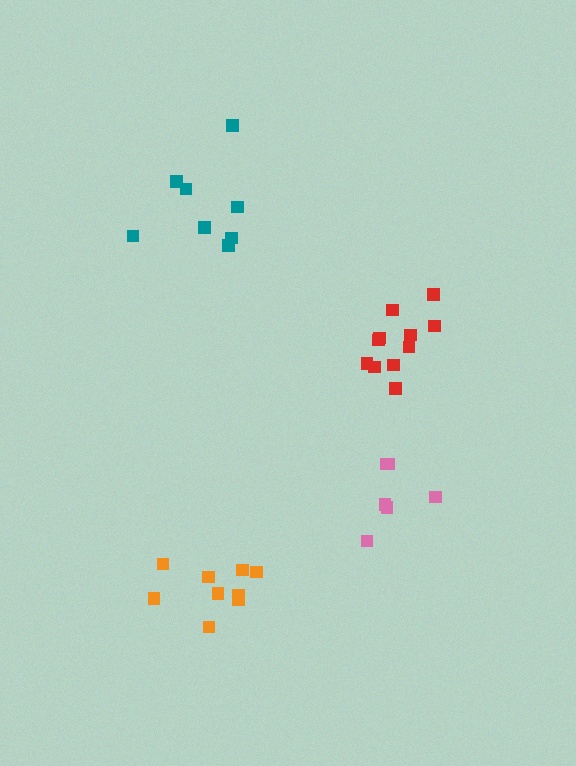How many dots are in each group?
Group 1: 6 dots, Group 2: 11 dots, Group 3: 8 dots, Group 4: 9 dots (34 total).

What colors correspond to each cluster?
The clusters are colored: pink, red, teal, orange.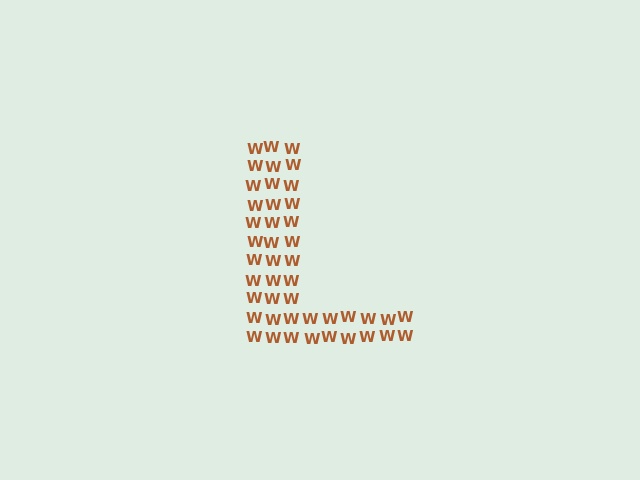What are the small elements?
The small elements are letter W's.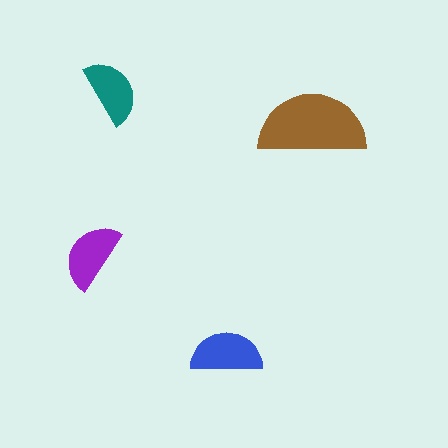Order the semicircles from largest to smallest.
the brown one, the blue one, the purple one, the teal one.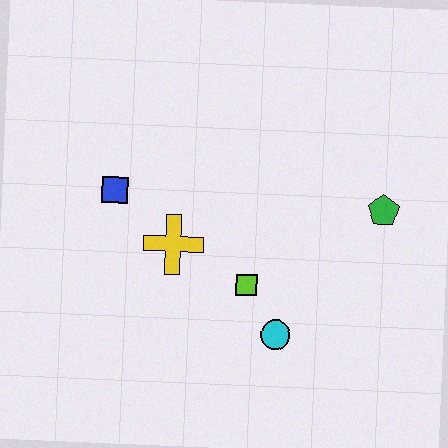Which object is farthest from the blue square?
The green pentagon is farthest from the blue square.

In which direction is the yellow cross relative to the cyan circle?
The yellow cross is to the left of the cyan circle.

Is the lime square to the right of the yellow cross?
Yes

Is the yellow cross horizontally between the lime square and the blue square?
Yes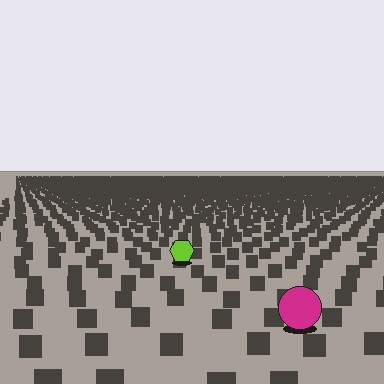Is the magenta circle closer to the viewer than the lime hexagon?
Yes. The magenta circle is closer — you can tell from the texture gradient: the ground texture is coarser near it.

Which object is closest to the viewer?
The magenta circle is closest. The texture marks near it are larger and more spread out.